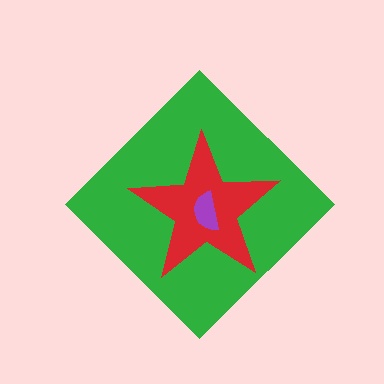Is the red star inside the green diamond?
Yes.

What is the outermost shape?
The green diamond.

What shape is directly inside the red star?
The purple semicircle.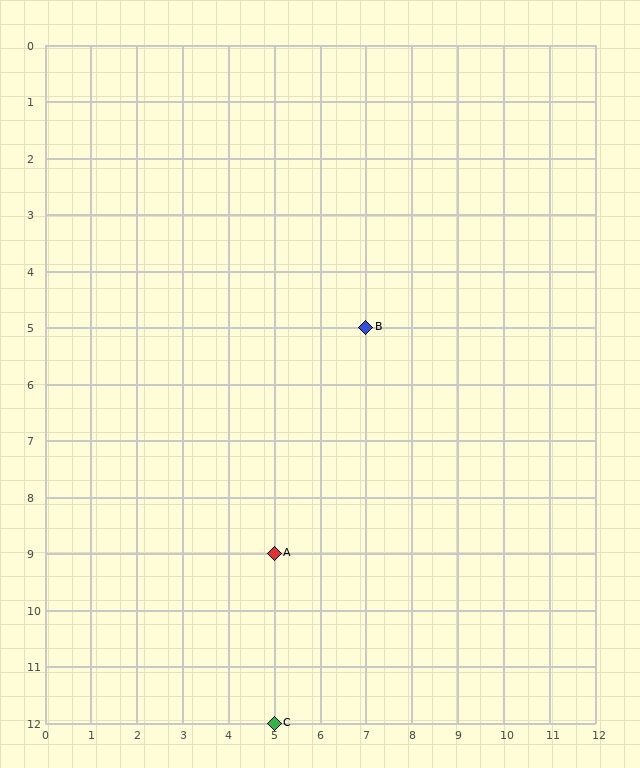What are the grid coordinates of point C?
Point C is at grid coordinates (5, 12).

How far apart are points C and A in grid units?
Points C and A are 3 rows apart.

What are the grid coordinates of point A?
Point A is at grid coordinates (5, 9).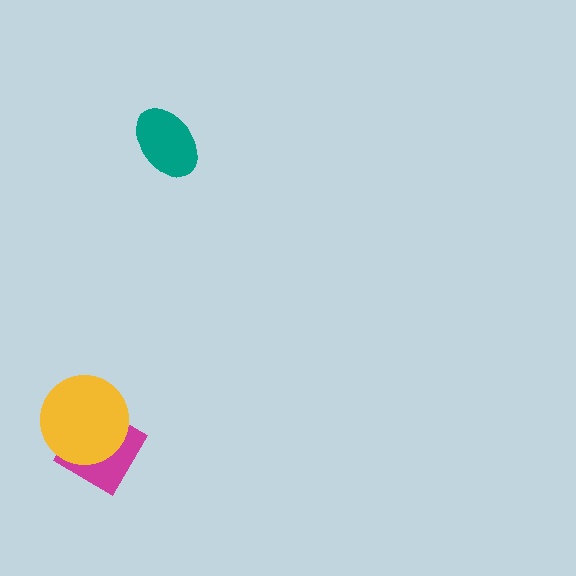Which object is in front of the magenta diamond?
The yellow circle is in front of the magenta diamond.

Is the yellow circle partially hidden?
No, no other shape covers it.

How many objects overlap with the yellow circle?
1 object overlaps with the yellow circle.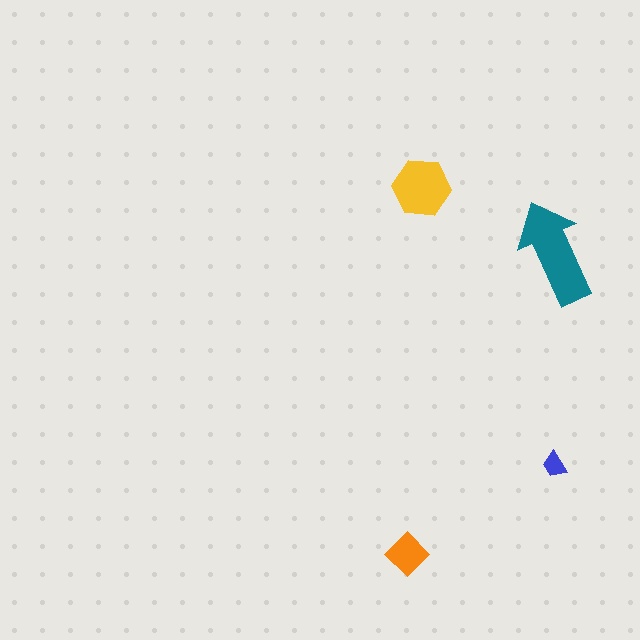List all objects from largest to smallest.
The teal arrow, the yellow hexagon, the orange diamond, the blue trapezoid.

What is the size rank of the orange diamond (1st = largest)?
3rd.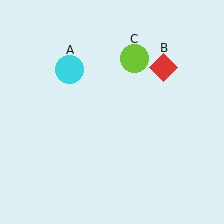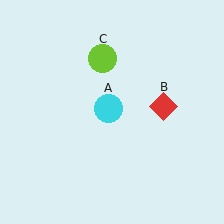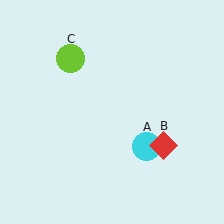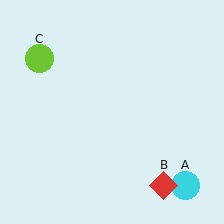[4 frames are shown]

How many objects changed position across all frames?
3 objects changed position: cyan circle (object A), red diamond (object B), lime circle (object C).